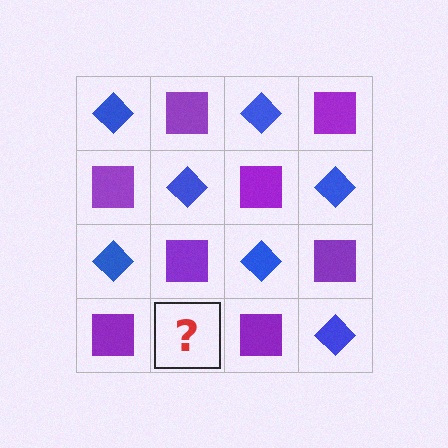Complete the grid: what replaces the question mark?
The question mark should be replaced with a blue diamond.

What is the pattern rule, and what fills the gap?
The rule is that it alternates blue diamond and purple square in a checkerboard pattern. The gap should be filled with a blue diamond.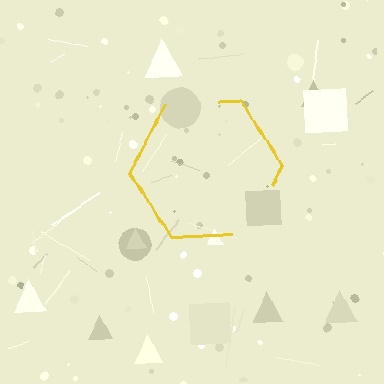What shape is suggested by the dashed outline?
The dashed outline suggests a hexagon.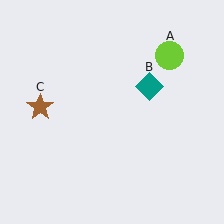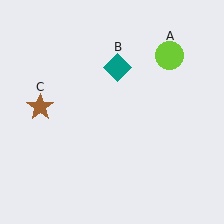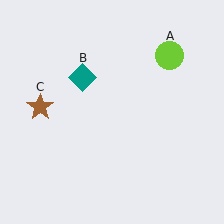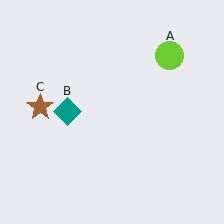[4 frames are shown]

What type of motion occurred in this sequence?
The teal diamond (object B) rotated counterclockwise around the center of the scene.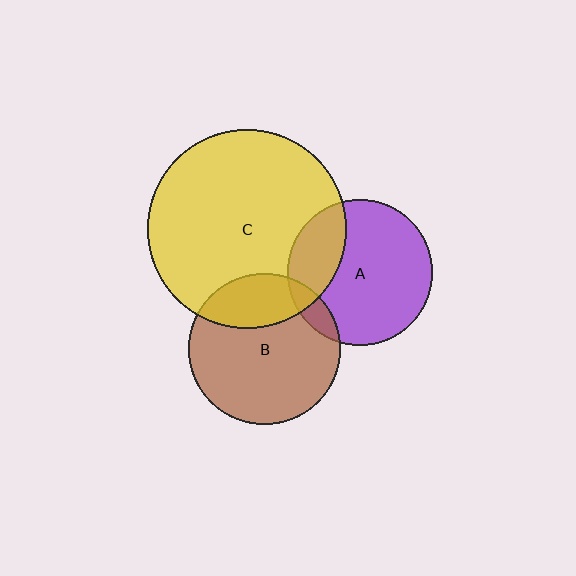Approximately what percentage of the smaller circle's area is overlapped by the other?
Approximately 10%.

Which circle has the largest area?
Circle C (yellow).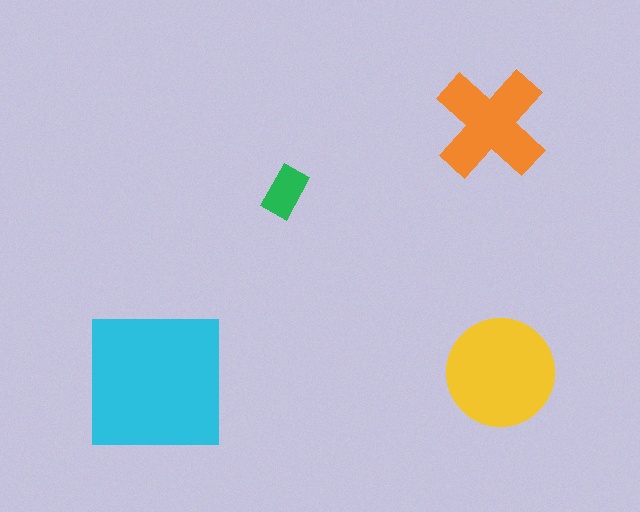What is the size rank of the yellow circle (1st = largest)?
2nd.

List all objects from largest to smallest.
The cyan square, the yellow circle, the orange cross, the green rectangle.